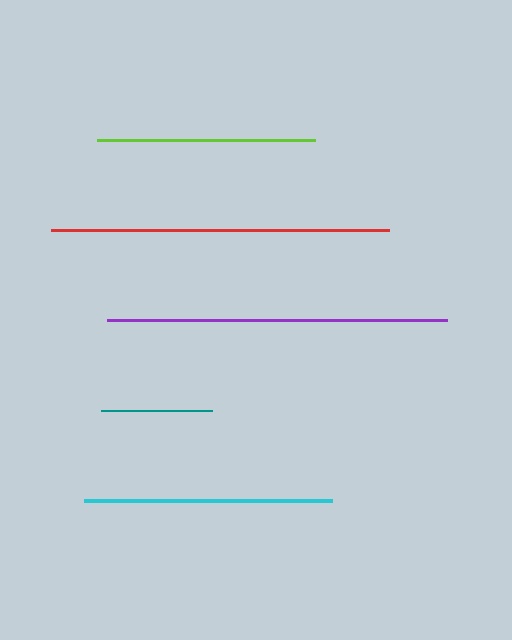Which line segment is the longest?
The purple line is the longest at approximately 340 pixels.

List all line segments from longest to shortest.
From longest to shortest: purple, red, cyan, lime, teal.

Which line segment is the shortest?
The teal line is the shortest at approximately 111 pixels.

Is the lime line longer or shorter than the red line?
The red line is longer than the lime line.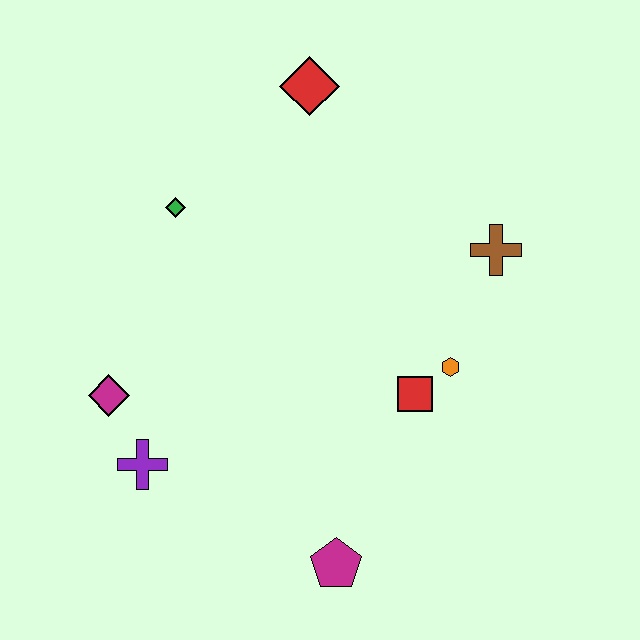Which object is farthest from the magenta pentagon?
The red diamond is farthest from the magenta pentagon.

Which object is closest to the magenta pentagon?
The red square is closest to the magenta pentagon.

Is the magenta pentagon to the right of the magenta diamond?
Yes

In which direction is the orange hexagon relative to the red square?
The orange hexagon is to the right of the red square.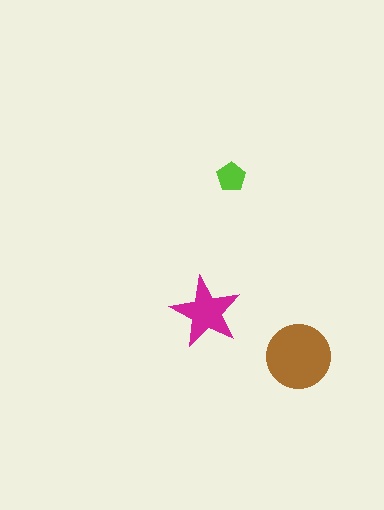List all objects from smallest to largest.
The lime pentagon, the magenta star, the brown circle.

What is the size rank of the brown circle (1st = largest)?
1st.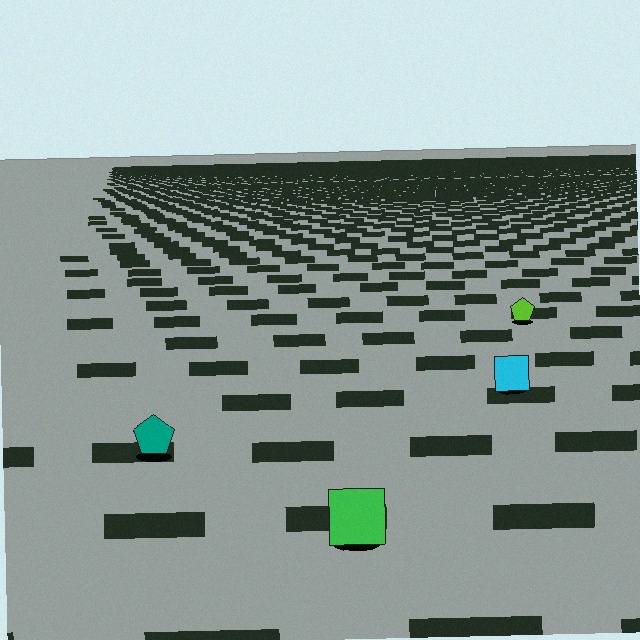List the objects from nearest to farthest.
From nearest to farthest: the green square, the teal pentagon, the cyan square, the lime pentagon.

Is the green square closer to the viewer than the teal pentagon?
Yes. The green square is closer — you can tell from the texture gradient: the ground texture is coarser near it.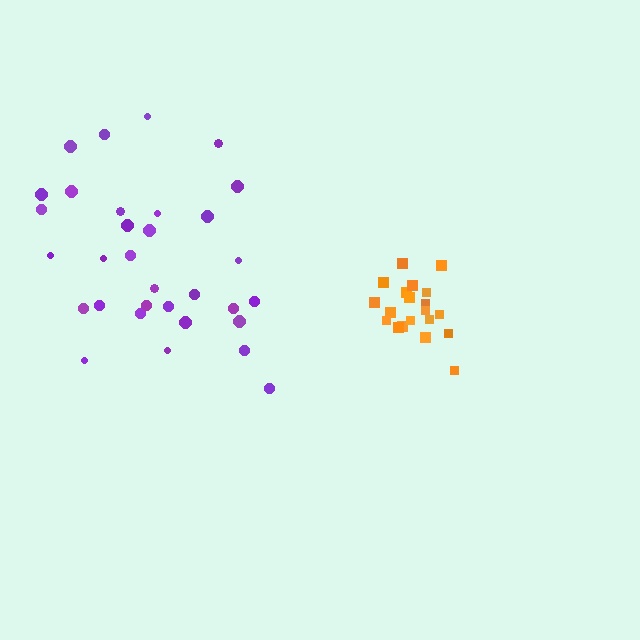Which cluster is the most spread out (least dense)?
Purple.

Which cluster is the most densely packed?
Orange.